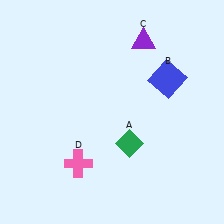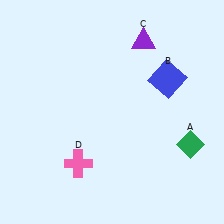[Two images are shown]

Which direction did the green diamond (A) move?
The green diamond (A) moved right.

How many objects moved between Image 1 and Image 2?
1 object moved between the two images.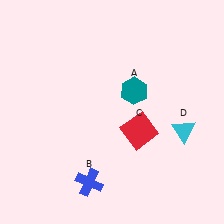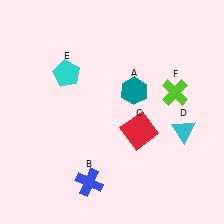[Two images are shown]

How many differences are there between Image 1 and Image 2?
There are 2 differences between the two images.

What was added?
A cyan pentagon (E), a lime cross (F) were added in Image 2.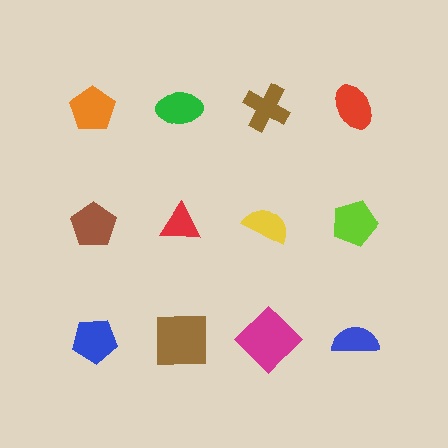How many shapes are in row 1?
4 shapes.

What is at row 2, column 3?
A yellow semicircle.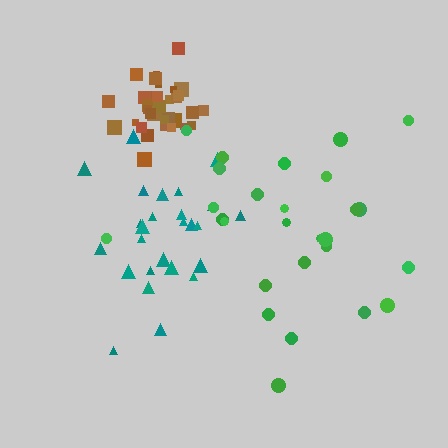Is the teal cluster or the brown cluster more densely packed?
Brown.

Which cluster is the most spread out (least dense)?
Green.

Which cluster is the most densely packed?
Brown.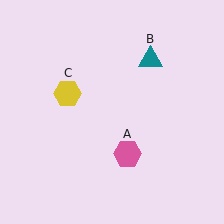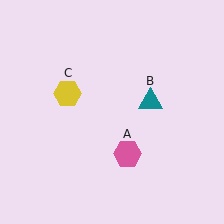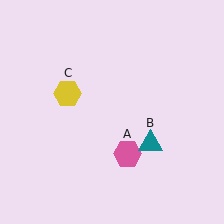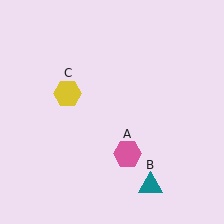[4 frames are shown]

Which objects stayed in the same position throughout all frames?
Pink hexagon (object A) and yellow hexagon (object C) remained stationary.